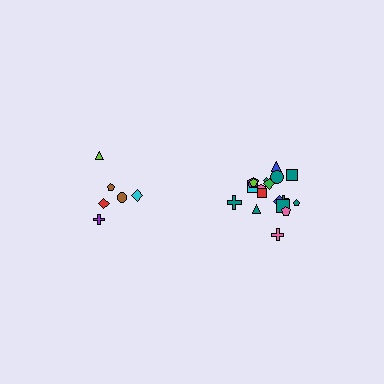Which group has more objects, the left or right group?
The right group.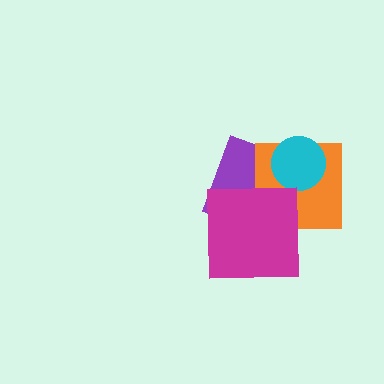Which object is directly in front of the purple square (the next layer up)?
The orange square is directly in front of the purple square.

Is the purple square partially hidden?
Yes, it is partially covered by another shape.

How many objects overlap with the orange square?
3 objects overlap with the orange square.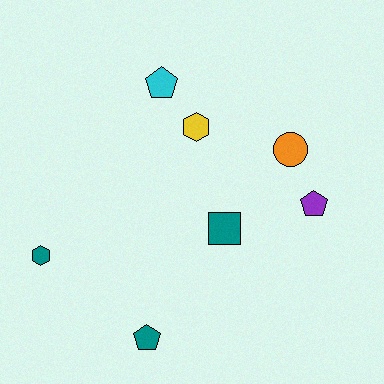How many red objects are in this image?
There are no red objects.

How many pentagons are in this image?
There are 3 pentagons.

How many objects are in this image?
There are 7 objects.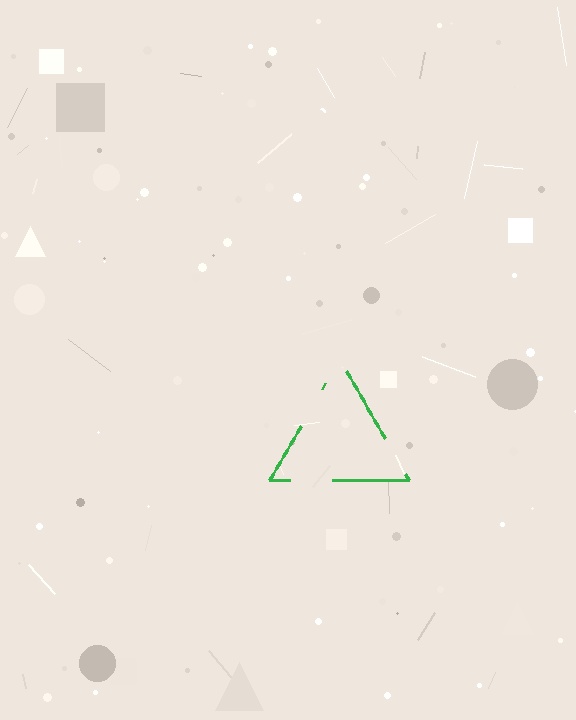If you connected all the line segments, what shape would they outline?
They would outline a triangle.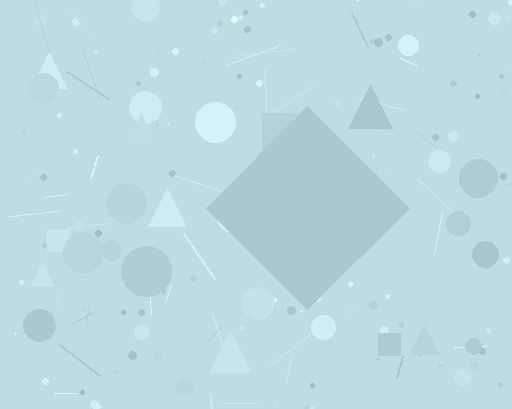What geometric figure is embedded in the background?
A diamond is embedded in the background.